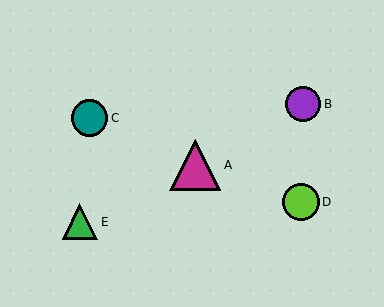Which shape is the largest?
The magenta triangle (labeled A) is the largest.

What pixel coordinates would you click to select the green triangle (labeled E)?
Click at (80, 222) to select the green triangle E.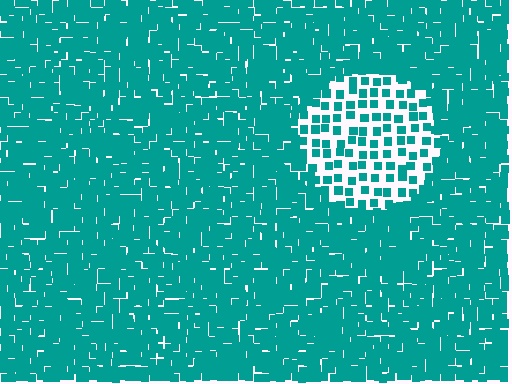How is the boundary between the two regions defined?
The boundary is defined by a change in element density (approximately 2.7x ratio). All elements are the same color, size, and shape.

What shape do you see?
I see a circle.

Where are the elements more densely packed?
The elements are more densely packed outside the circle boundary.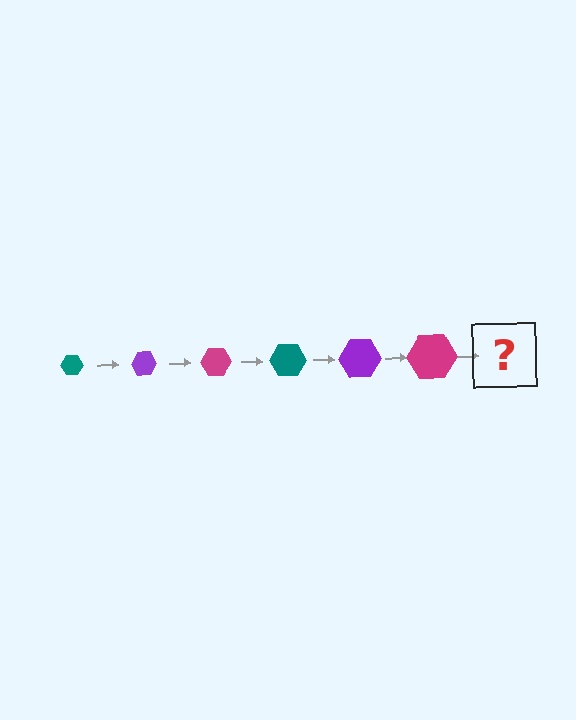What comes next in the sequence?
The next element should be a teal hexagon, larger than the previous one.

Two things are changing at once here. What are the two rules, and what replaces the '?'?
The two rules are that the hexagon grows larger each step and the color cycles through teal, purple, and magenta. The '?' should be a teal hexagon, larger than the previous one.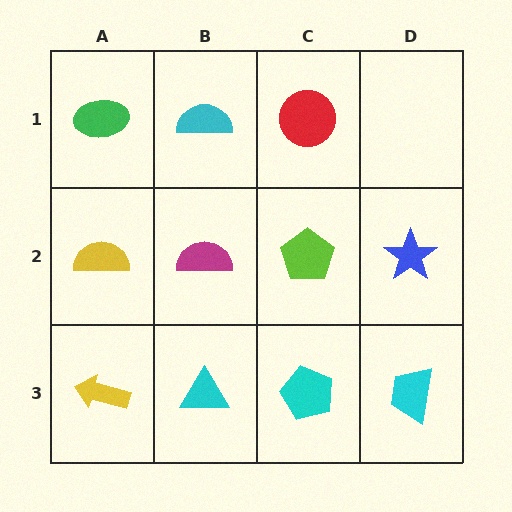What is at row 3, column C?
A cyan pentagon.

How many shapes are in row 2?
4 shapes.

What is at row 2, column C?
A lime pentagon.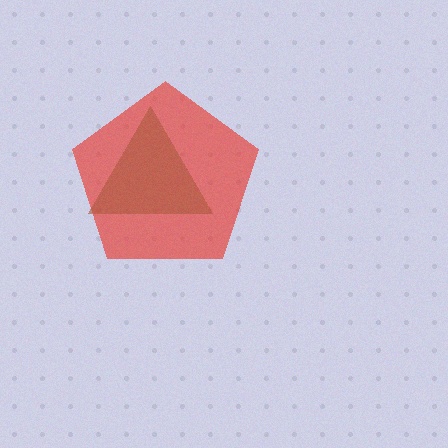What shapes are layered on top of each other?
The layered shapes are: a red pentagon, a brown triangle.